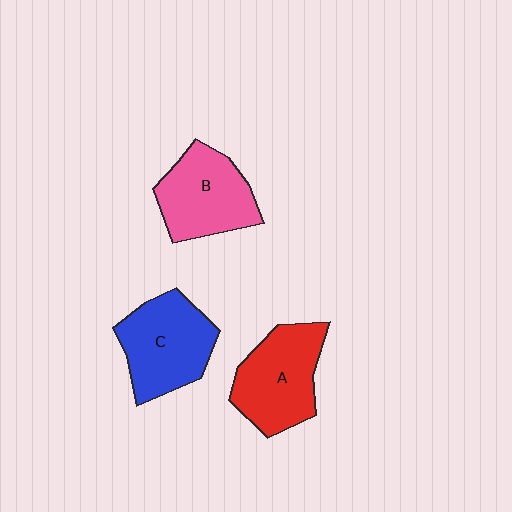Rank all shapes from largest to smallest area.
From largest to smallest: C (blue), A (red), B (pink).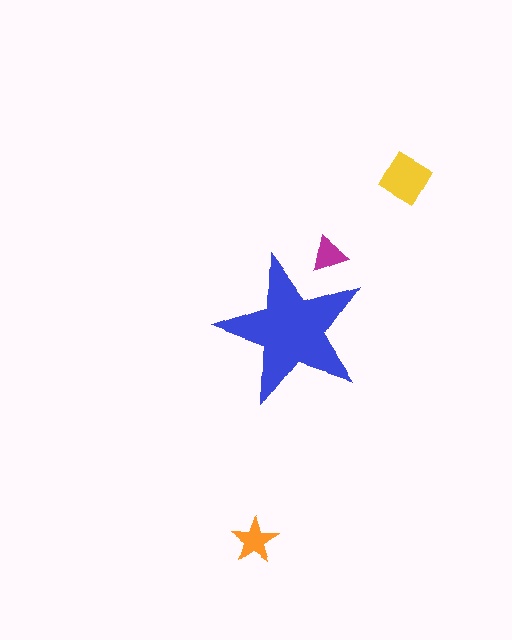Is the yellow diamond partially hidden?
No, the yellow diamond is fully visible.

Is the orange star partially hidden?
No, the orange star is fully visible.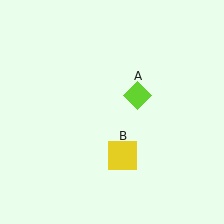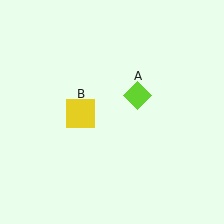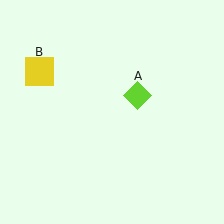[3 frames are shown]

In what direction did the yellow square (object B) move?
The yellow square (object B) moved up and to the left.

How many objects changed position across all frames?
1 object changed position: yellow square (object B).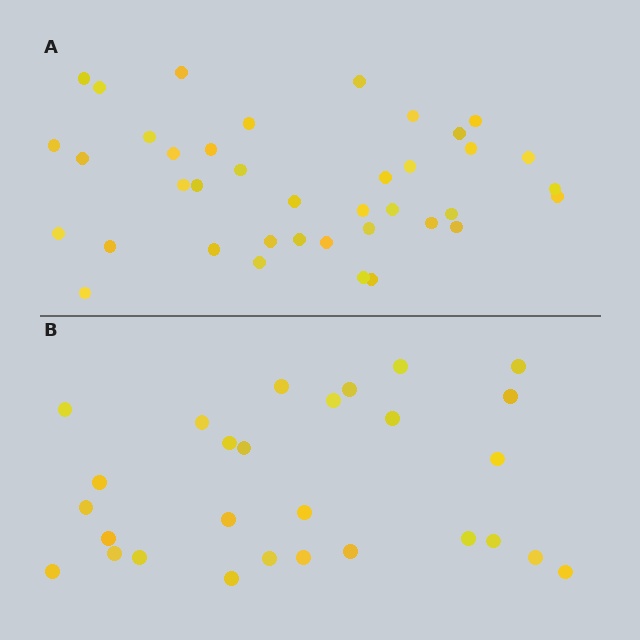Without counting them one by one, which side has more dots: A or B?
Region A (the top region) has more dots.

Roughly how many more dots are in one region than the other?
Region A has roughly 12 or so more dots than region B.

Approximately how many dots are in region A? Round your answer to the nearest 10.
About 40 dots. (The exact count is 39, which rounds to 40.)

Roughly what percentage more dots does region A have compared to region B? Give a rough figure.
About 40% more.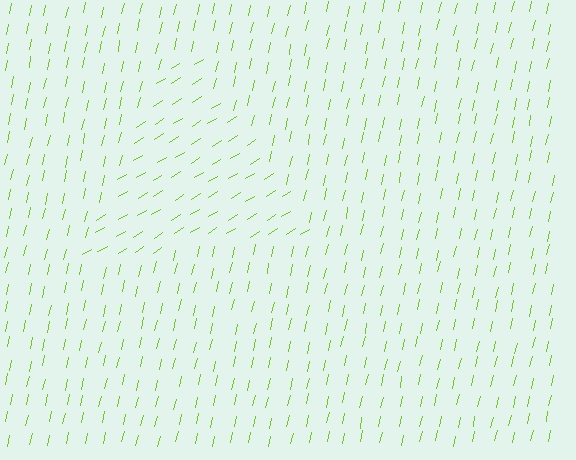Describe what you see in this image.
The image is filled with small lime line segments. A triangle region in the image has lines oriented differently from the surrounding lines, creating a visible texture boundary.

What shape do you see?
I see a triangle.